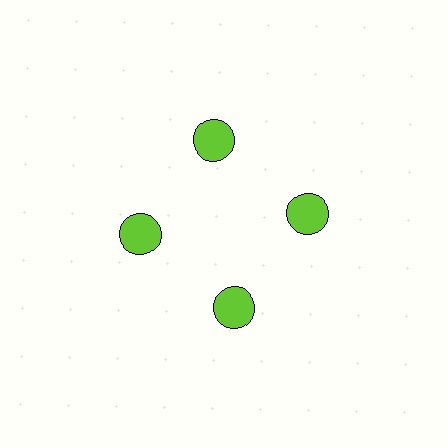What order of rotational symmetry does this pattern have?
This pattern has 4-fold rotational symmetry.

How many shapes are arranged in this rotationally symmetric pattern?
There are 4 shapes, arranged in 4 groups of 1.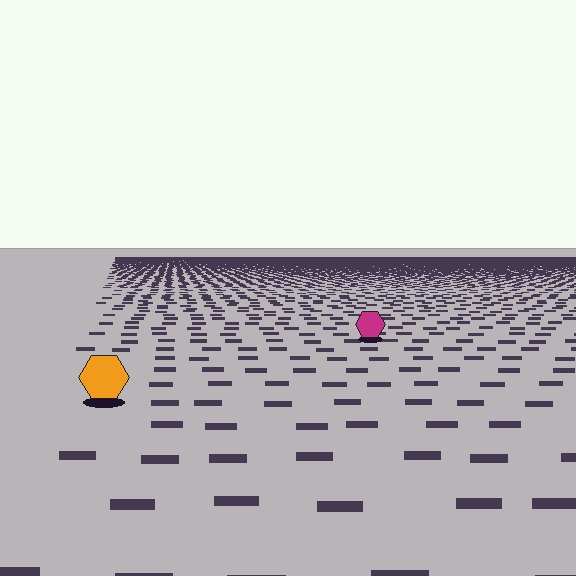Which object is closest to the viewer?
The orange hexagon is closest. The texture marks near it are larger and more spread out.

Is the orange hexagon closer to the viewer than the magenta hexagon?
Yes. The orange hexagon is closer — you can tell from the texture gradient: the ground texture is coarser near it.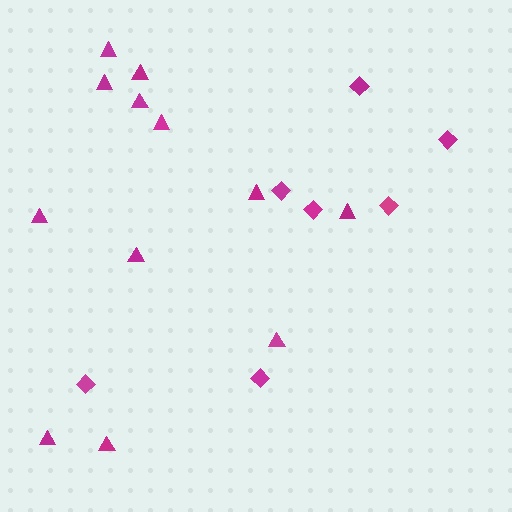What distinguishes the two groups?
There are 2 groups: one group of diamonds (7) and one group of triangles (12).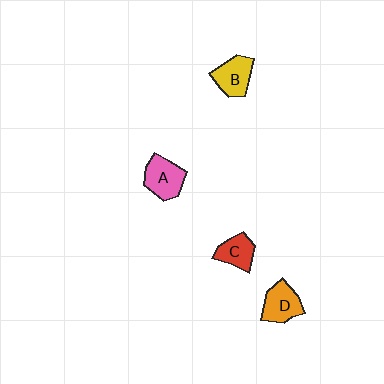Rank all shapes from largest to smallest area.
From largest to smallest: A (pink), D (orange), B (yellow), C (red).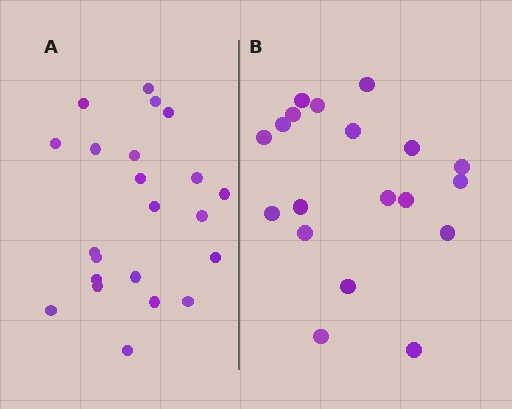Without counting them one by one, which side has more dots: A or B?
Region A (the left region) has more dots.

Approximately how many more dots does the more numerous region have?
Region A has just a few more — roughly 2 or 3 more dots than region B.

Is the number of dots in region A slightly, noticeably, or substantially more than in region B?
Region A has only slightly more — the two regions are fairly close. The ratio is roughly 1.2 to 1.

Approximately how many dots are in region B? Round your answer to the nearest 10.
About 20 dots. (The exact count is 19, which rounds to 20.)